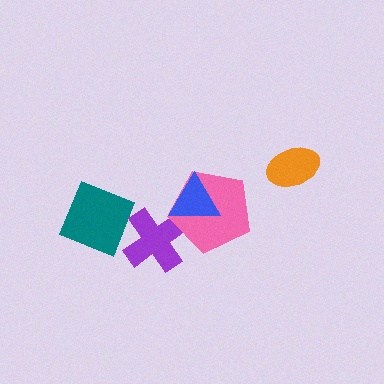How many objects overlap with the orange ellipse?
0 objects overlap with the orange ellipse.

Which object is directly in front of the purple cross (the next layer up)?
The pink pentagon is directly in front of the purple cross.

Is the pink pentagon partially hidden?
Yes, it is partially covered by another shape.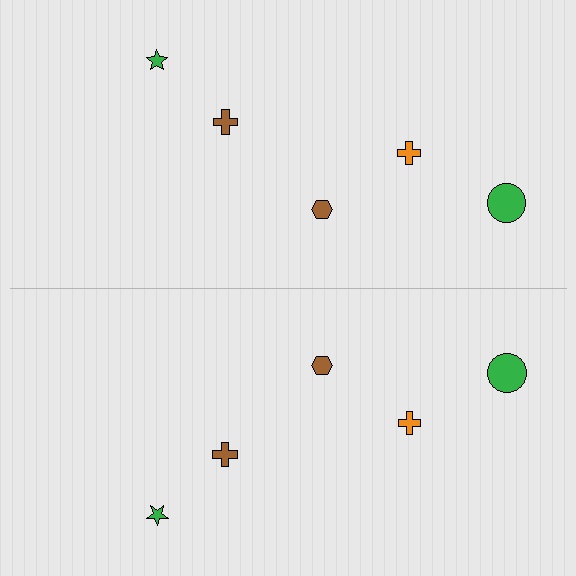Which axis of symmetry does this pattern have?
The pattern has a horizontal axis of symmetry running through the center of the image.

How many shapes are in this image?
There are 10 shapes in this image.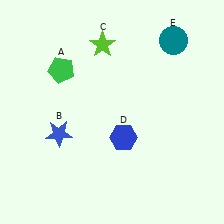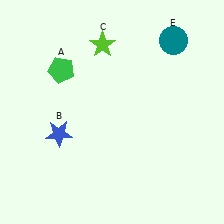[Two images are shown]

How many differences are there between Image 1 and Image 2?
There is 1 difference between the two images.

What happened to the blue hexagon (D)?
The blue hexagon (D) was removed in Image 2. It was in the bottom-right area of Image 1.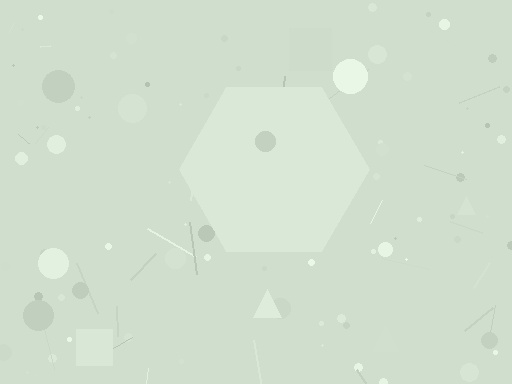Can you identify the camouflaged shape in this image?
The camouflaged shape is a hexagon.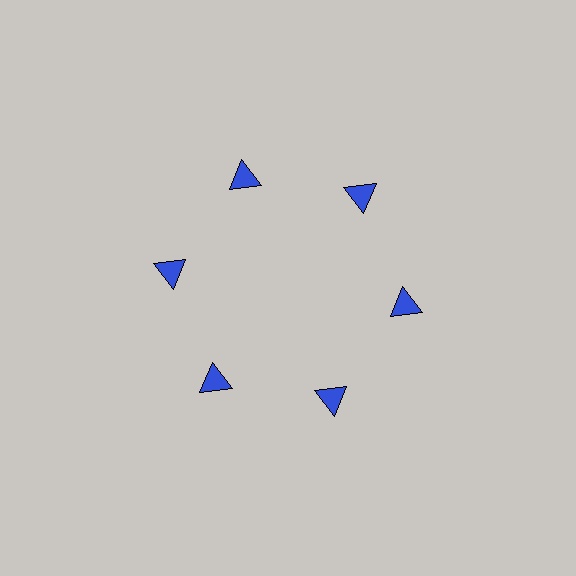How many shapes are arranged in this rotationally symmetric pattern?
There are 6 shapes, arranged in 6 groups of 1.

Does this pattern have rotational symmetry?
Yes, this pattern has 6-fold rotational symmetry. It looks the same after rotating 60 degrees around the center.